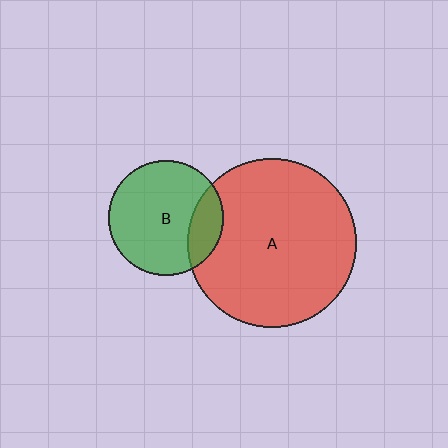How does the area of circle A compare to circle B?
Approximately 2.2 times.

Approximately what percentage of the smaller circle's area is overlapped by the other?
Approximately 20%.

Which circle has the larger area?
Circle A (red).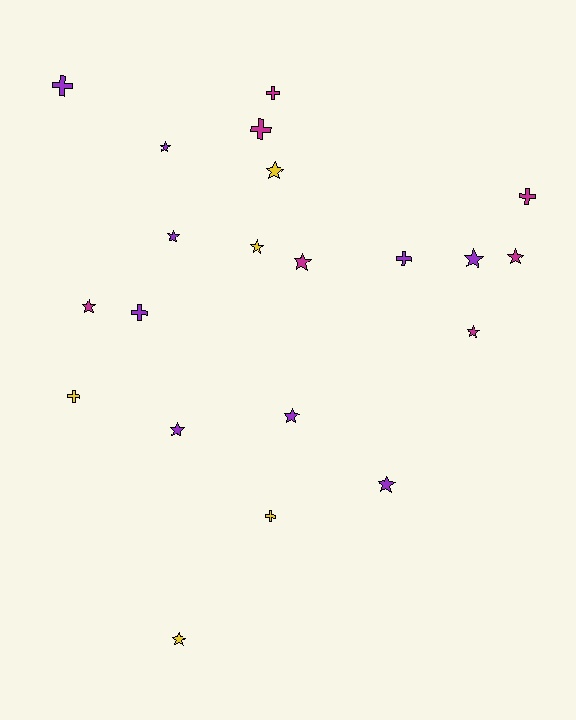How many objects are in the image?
There are 21 objects.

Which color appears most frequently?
Purple, with 9 objects.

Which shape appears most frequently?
Star, with 13 objects.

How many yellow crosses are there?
There are 2 yellow crosses.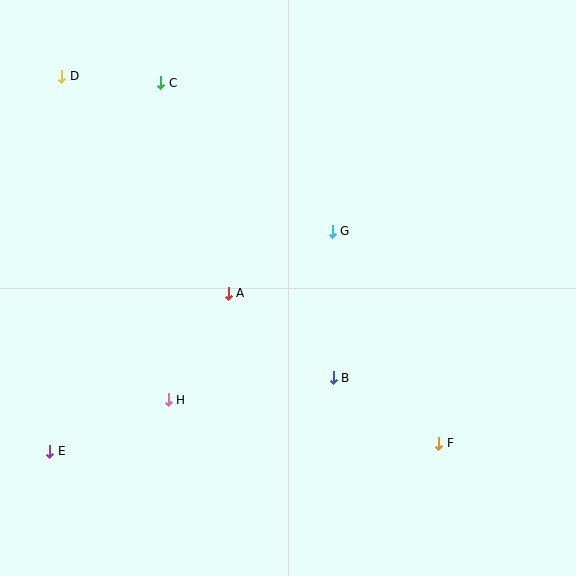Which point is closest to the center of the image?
Point A at (228, 293) is closest to the center.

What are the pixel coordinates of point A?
Point A is at (228, 293).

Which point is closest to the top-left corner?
Point D is closest to the top-left corner.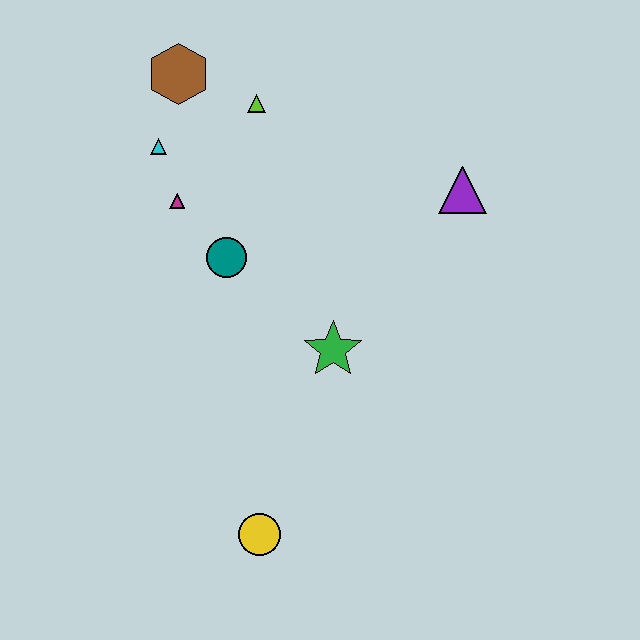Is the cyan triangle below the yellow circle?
No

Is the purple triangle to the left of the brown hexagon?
No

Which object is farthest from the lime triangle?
The yellow circle is farthest from the lime triangle.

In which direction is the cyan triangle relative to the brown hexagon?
The cyan triangle is below the brown hexagon.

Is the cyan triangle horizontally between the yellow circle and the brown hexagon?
No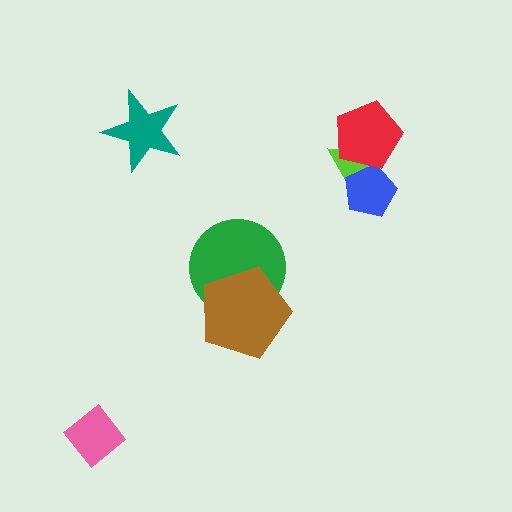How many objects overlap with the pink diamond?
0 objects overlap with the pink diamond.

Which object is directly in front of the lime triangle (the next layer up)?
The blue pentagon is directly in front of the lime triangle.